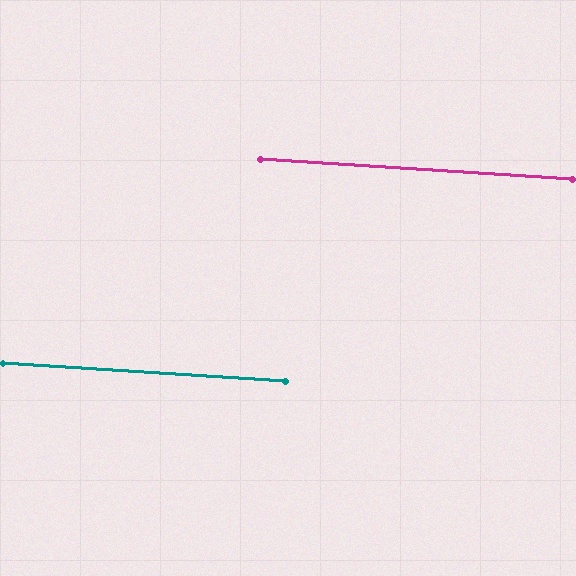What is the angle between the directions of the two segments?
Approximately 0 degrees.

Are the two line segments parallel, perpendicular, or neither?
Parallel — their directions differ by only 0.1°.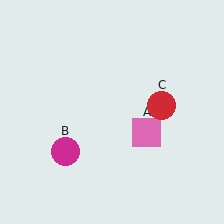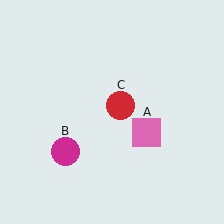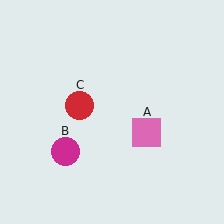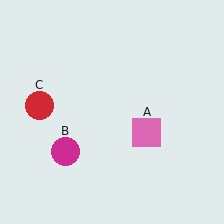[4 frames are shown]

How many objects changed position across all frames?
1 object changed position: red circle (object C).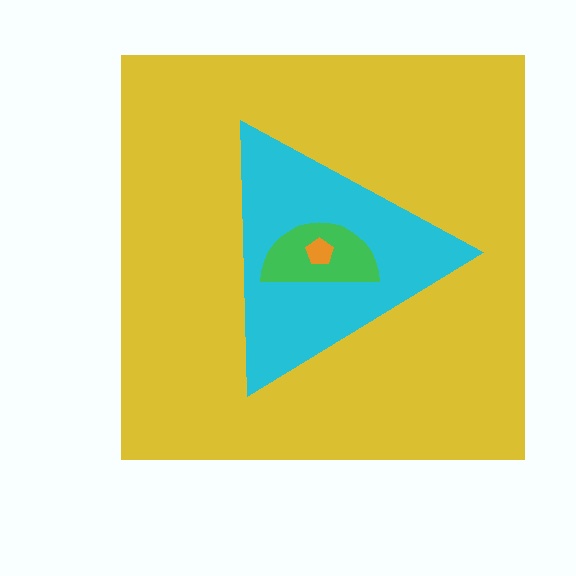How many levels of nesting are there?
4.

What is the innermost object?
The orange pentagon.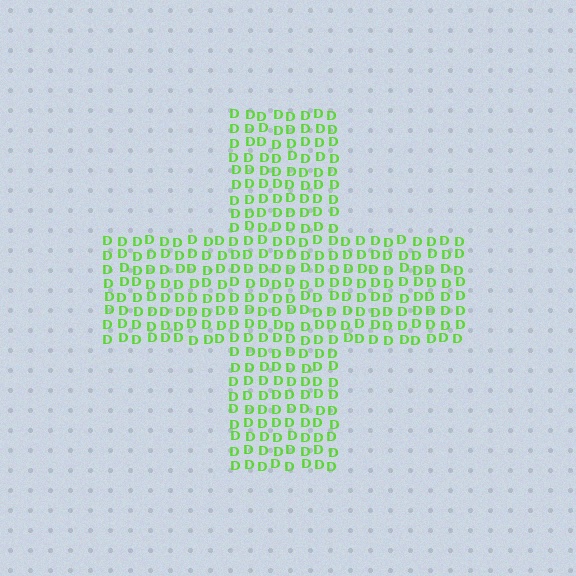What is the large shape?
The large shape is a cross.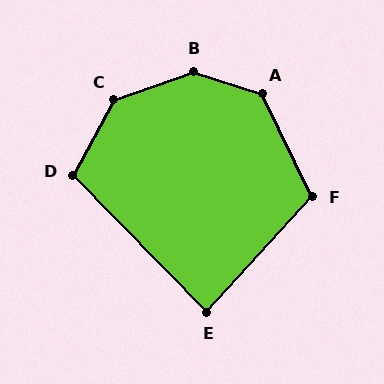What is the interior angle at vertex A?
Approximately 134 degrees (obtuse).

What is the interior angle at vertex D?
Approximately 107 degrees (obtuse).